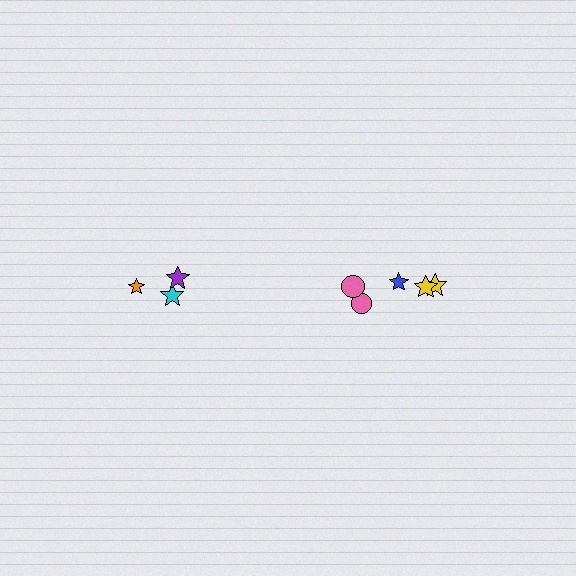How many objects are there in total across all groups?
There are 8 objects.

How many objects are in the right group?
There are 5 objects.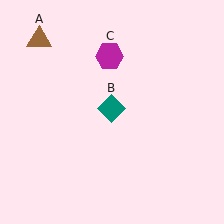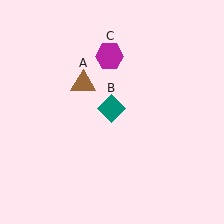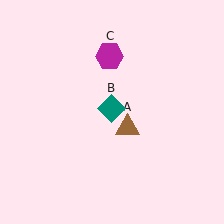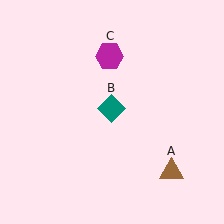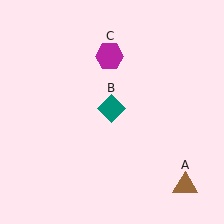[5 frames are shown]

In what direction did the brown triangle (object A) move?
The brown triangle (object A) moved down and to the right.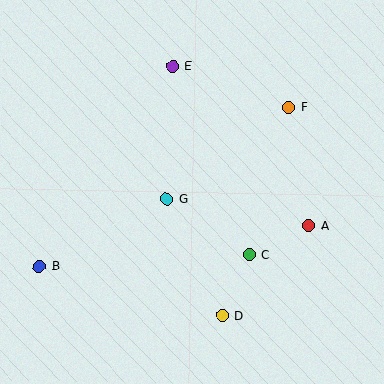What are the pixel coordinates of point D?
Point D is at (222, 316).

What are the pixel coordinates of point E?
Point E is at (173, 66).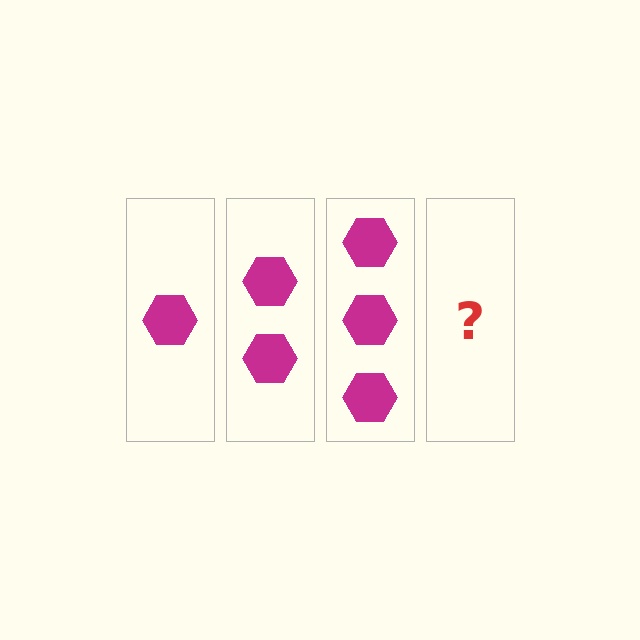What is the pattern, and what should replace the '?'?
The pattern is that each step adds one more hexagon. The '?' should be 4 hexagons.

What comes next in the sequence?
The next element should be 4 hexagons.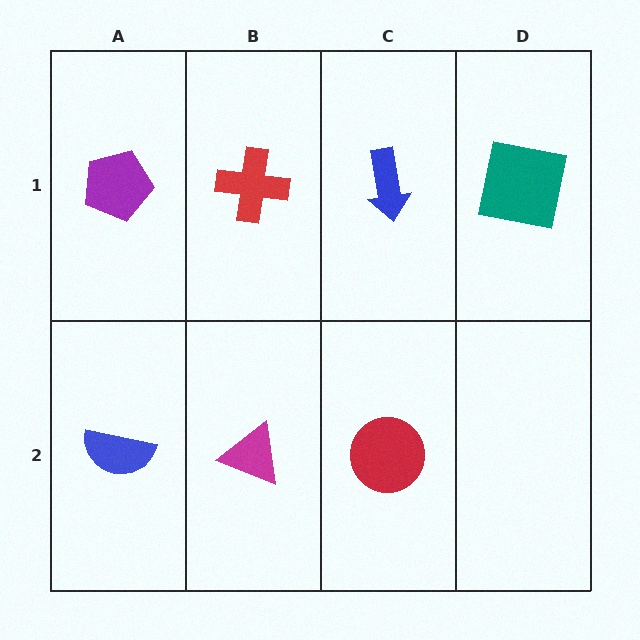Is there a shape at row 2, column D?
No, that cell is empty.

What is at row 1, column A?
A purple pentagon.